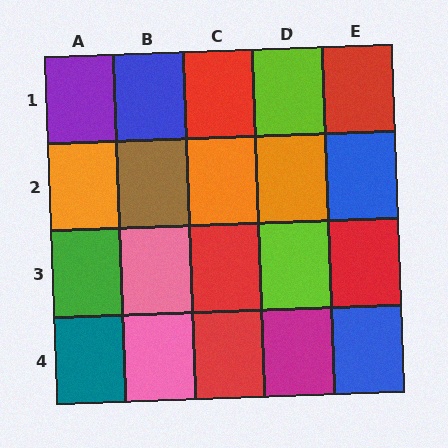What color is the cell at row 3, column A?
Green.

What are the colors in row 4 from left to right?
Teal, pink, red, magenta, blue.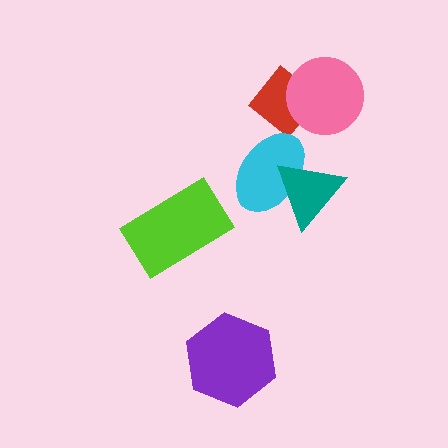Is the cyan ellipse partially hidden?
Yes, it is partially covered by another shape.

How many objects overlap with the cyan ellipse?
1 object overlaps with the cyan ellipse.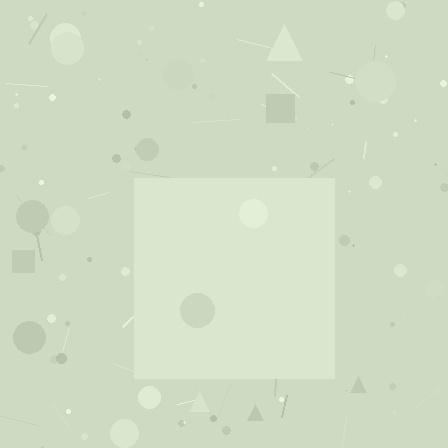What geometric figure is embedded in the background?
A square is embedded in the background.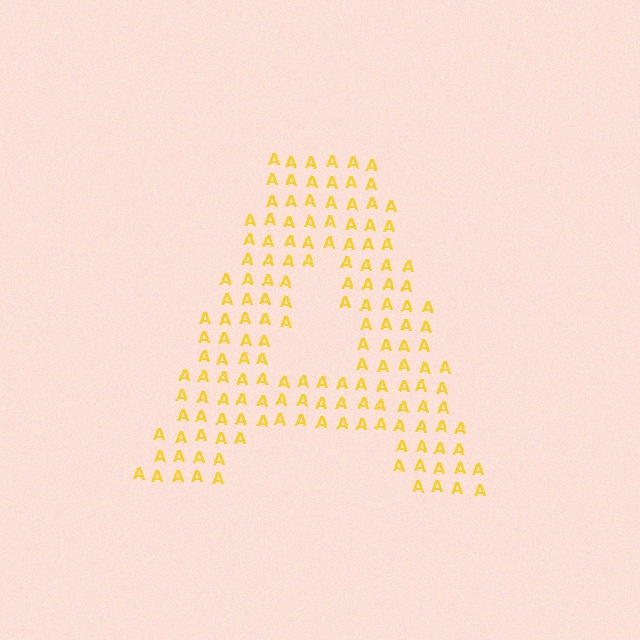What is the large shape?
The large shape is the letter A.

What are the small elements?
The small elements are letter A's.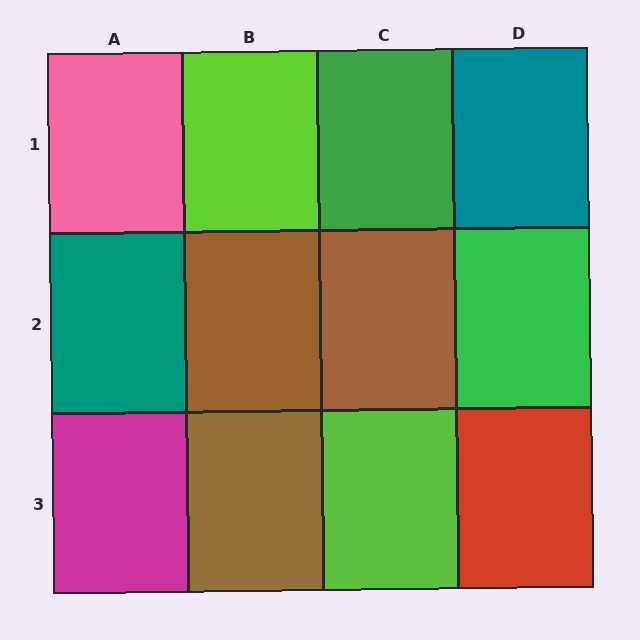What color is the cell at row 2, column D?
Green.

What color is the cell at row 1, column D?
Teal.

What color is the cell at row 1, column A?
Pink.